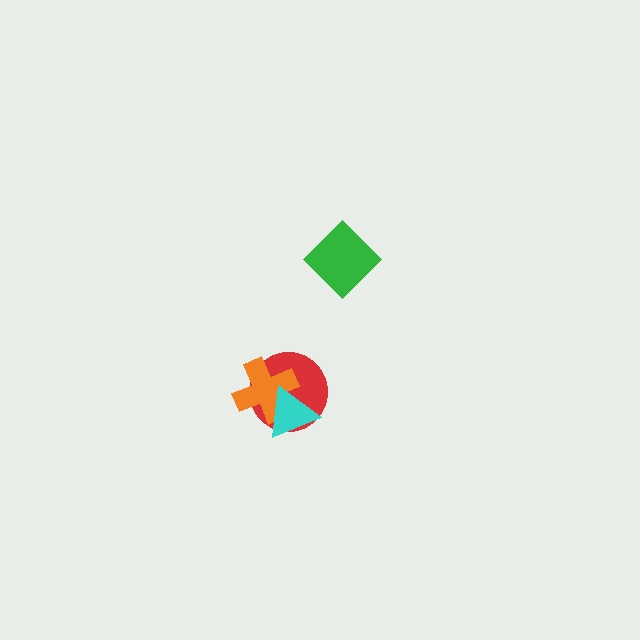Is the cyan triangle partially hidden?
No, no other shape covers it.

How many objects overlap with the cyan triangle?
2 objects overlap with the cyan triangle.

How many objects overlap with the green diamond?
0 objects overlap with the green diamond.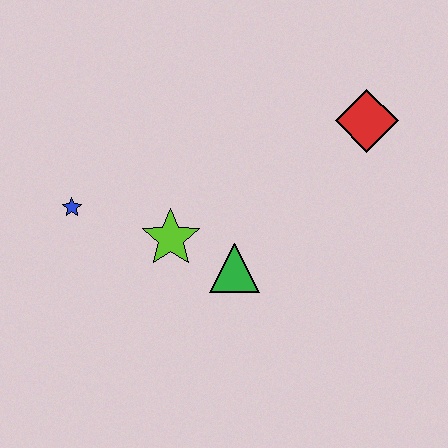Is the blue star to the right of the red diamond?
No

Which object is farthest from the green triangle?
The red diamond is farthest from the green triangle.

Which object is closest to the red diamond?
The green triangle is closest to the red diamond.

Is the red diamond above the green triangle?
Yes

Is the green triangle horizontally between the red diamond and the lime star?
Yes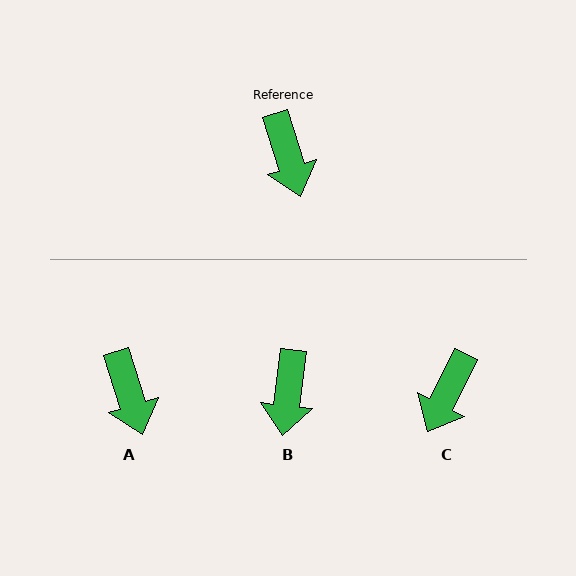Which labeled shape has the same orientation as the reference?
A.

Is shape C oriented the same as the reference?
No, it is off by about 44 degrees.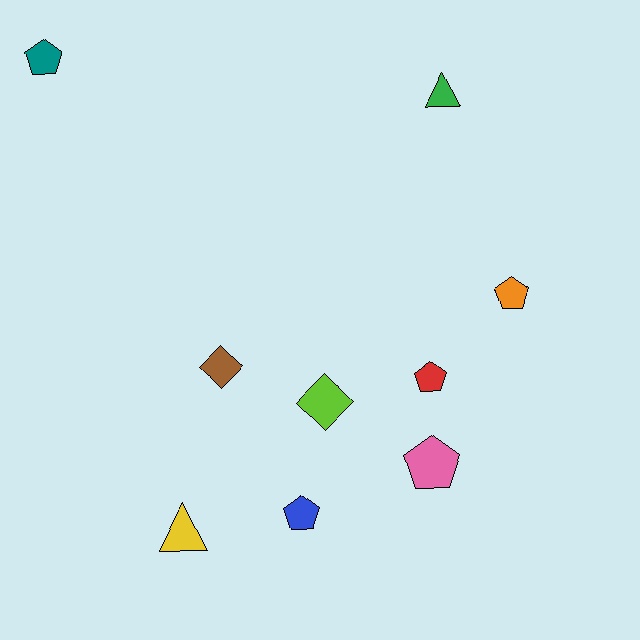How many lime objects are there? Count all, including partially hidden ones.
There is 1 lime object.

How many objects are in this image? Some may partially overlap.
There are 9 objects.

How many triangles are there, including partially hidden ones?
There are 2 triangles.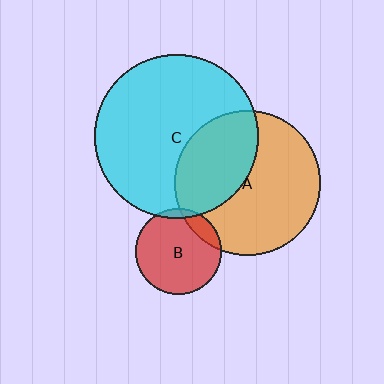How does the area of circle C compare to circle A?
Approximately 1.3 times.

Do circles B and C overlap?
Yes.